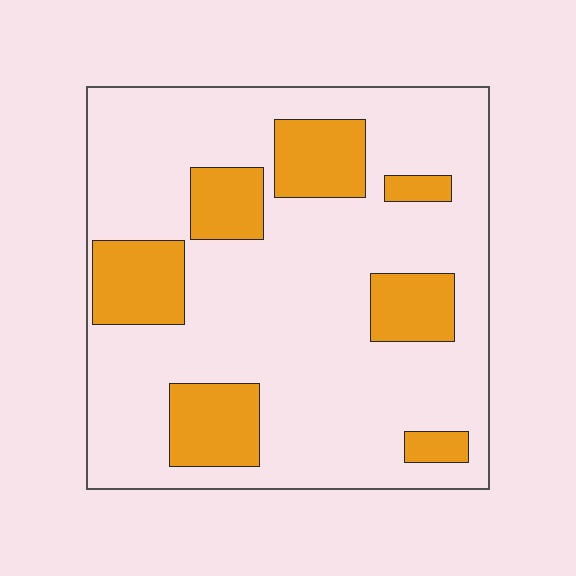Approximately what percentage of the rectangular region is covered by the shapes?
Approximately 25%.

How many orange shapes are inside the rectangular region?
7.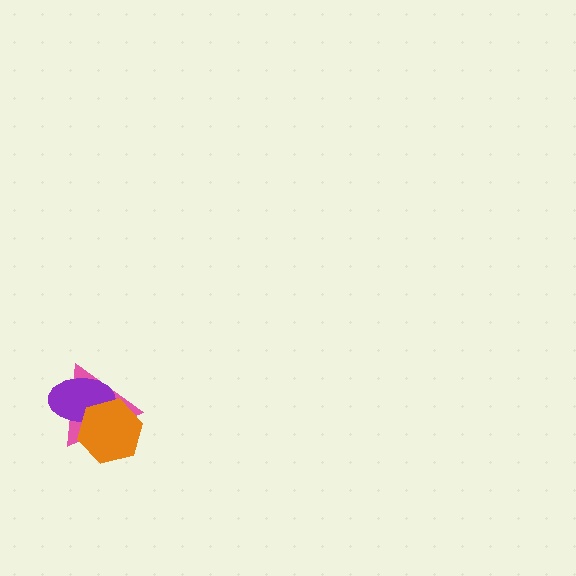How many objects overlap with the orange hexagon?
2 objects overlap with the orange hexagon.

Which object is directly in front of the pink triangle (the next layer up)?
The purple ellipse is directly in front of the pink triangle.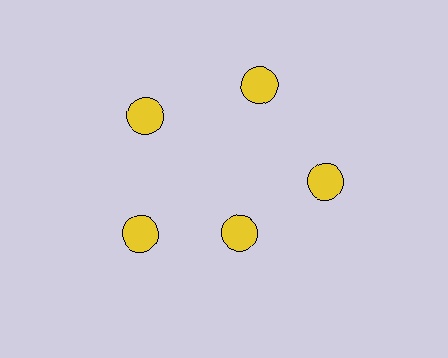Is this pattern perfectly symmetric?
No. The 5 yellow circles are arranged in a ring, but one element near the 5 o'clock position is pulled inward toward the center, breaking the 5-fold rotational symmetry.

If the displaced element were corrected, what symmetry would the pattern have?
It would have 5-fold rotational symmetry — the pattern would map onto itself every 72 degrees.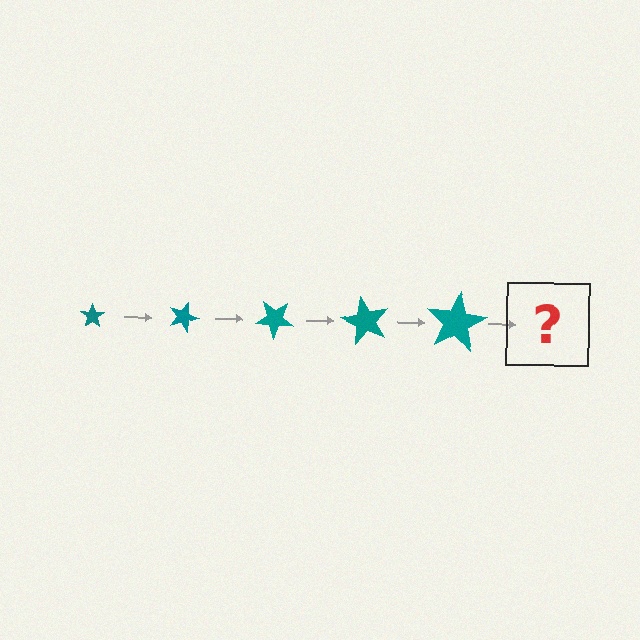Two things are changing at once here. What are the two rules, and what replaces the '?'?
The two rules are that the star grows larger each step and it rotates 20 degrees each step. The '?' should be a star, larger than the previous one and rotated 100 degrees from the start.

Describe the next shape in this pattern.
It should be a star, larger than the previous one and rotated 100 degrees from the start.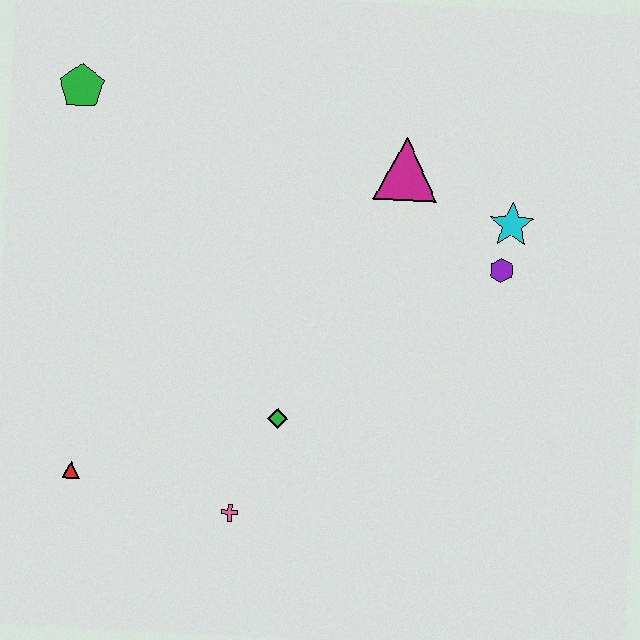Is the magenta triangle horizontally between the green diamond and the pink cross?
No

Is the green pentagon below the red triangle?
No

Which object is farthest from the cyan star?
The red triangle is farthest from the cyan star.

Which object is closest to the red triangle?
The pink cross is closest to the red triangle.